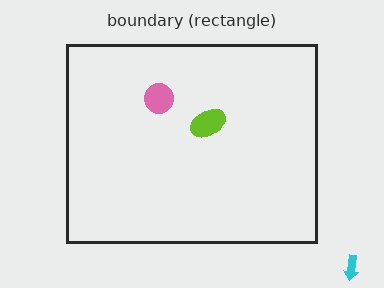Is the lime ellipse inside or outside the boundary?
Inside.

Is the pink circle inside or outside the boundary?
Inside.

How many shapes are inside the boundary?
2 inside, 1 outside.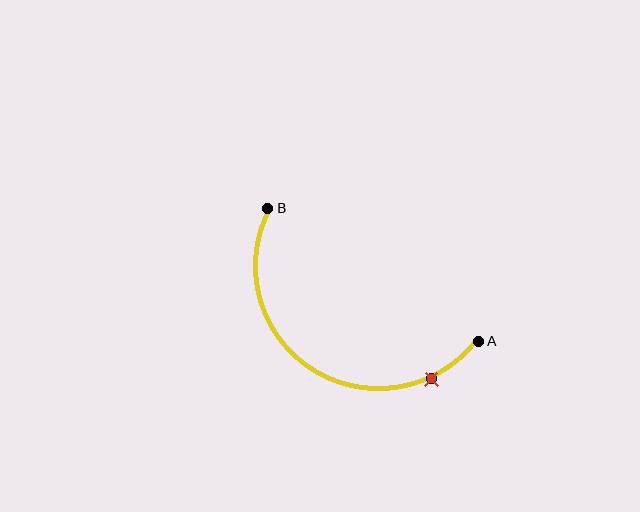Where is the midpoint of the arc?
The arc midpoint is the point on the curve farthest from the straight line joining A and B. It sits below that line.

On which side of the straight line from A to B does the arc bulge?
The arc bulges below the straight line connecting A and B.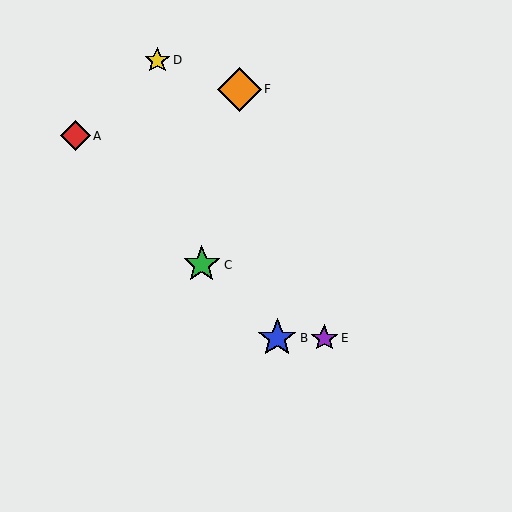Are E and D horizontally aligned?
No, E is at y≈338 and D is at y≈60.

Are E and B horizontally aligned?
Yes, both are at y≈338.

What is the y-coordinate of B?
Object B is at y≈338.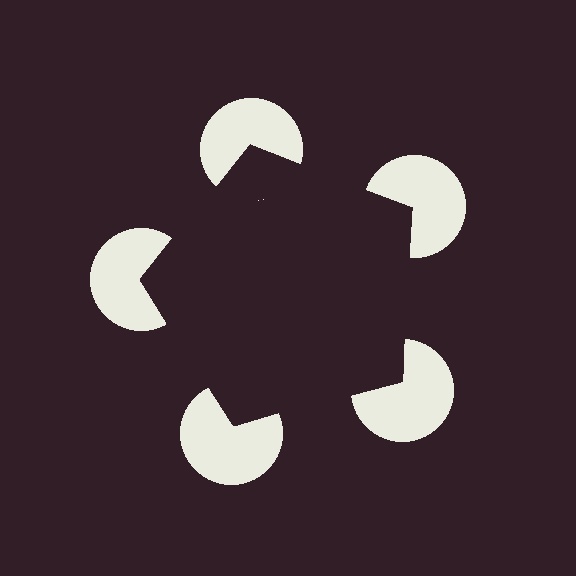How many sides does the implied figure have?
5 sides.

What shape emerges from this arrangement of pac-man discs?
An illusory pentagon — its edges are inferred from the aligned wedge cuts in the pac-man discs, not physically drawn.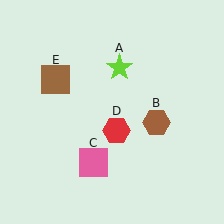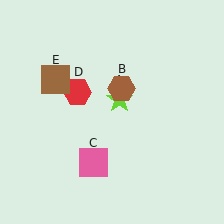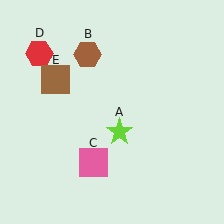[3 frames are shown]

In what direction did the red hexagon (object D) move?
The red hexagon (object D) moved up and to the left.